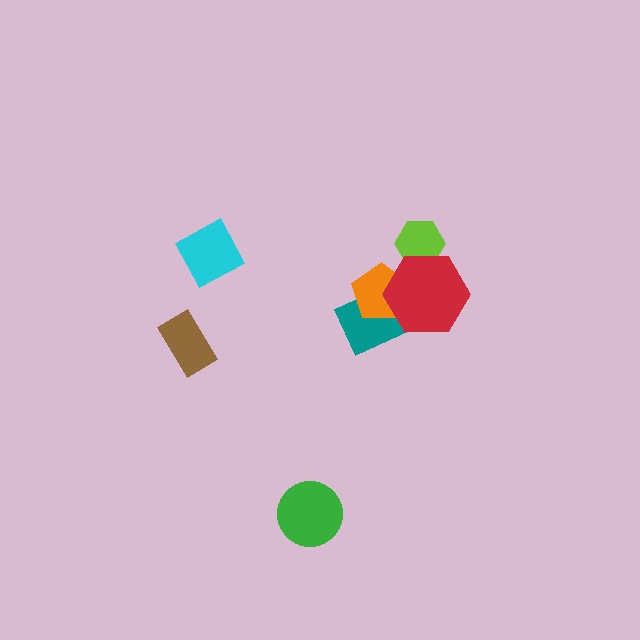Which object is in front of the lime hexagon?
The red hexagon is in front of the lime hexagon.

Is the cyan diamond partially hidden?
No, no other shape covers it.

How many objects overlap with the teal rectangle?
2 objects overlap with the teal rectangle.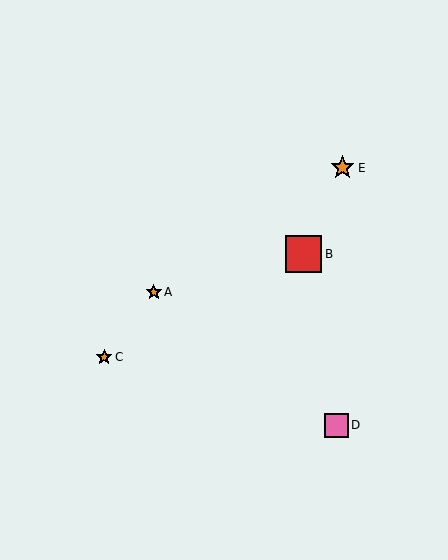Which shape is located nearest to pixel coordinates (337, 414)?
The pink square (labeled D) at (336, 425) is nearest to that location.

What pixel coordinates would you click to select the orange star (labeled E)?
Click at (343, 168) to select the orange star E.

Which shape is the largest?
The red square (labeled B) is the largest.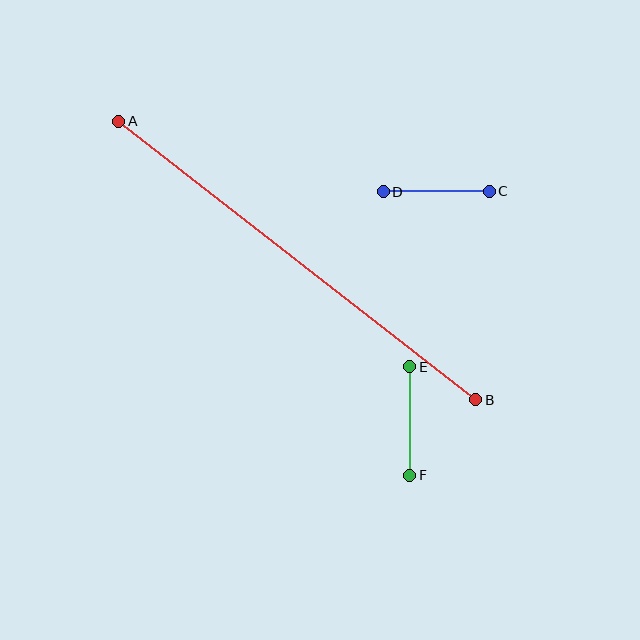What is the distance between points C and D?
The distance is approximately 106 pixels.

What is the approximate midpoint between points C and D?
The midpoint is at approximately (436, 192) pixels.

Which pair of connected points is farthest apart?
Points A and B are farthest apart.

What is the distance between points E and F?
The distance is approximately 109 pixels.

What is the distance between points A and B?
The distance is approximately 453 pixels.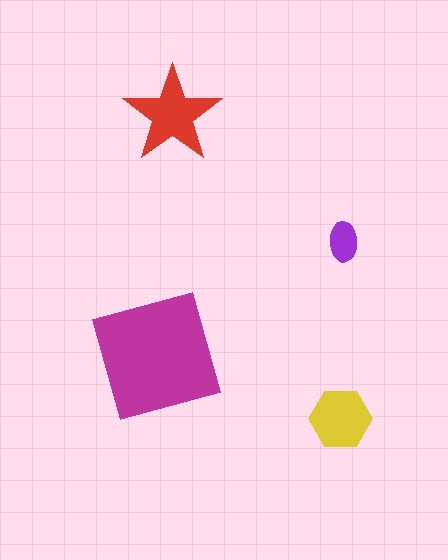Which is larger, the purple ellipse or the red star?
The red star.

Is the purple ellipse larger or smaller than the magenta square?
Smaller.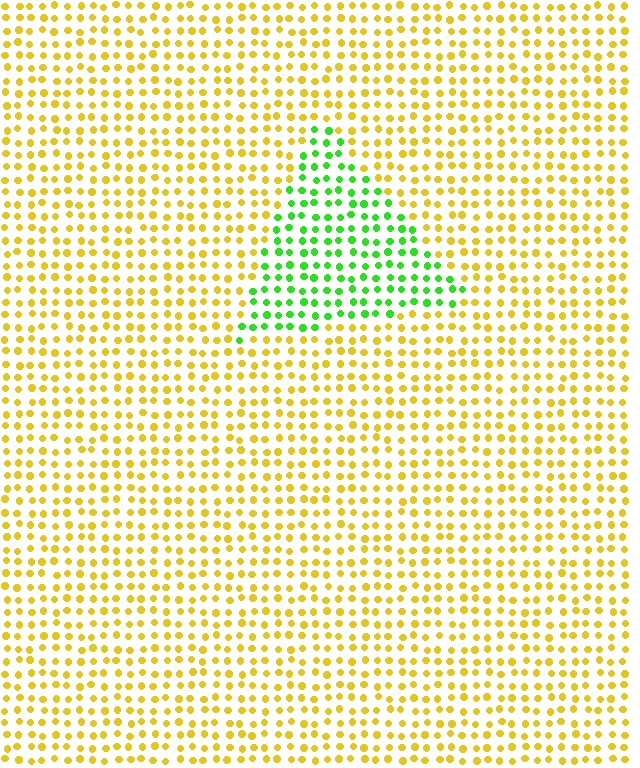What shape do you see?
I see a triangle.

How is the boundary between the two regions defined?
The boundary is defined purely by a slight shift in hue (about 65 degrees). Spacing, size, and orientation are identical on both sides.